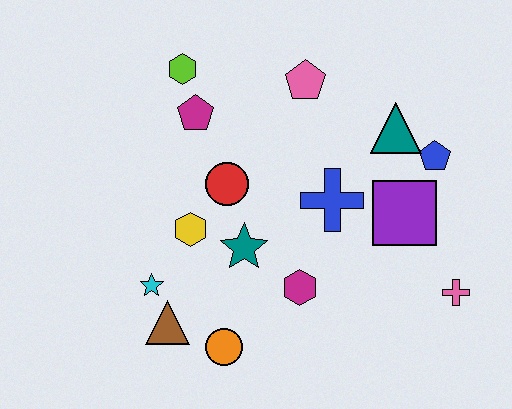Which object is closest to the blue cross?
The purple square is closest to the blue cross.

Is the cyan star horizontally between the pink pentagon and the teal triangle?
No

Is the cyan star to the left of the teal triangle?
Yes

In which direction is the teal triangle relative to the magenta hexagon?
The teal triangle is above the magenta hexagon.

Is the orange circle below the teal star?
Yes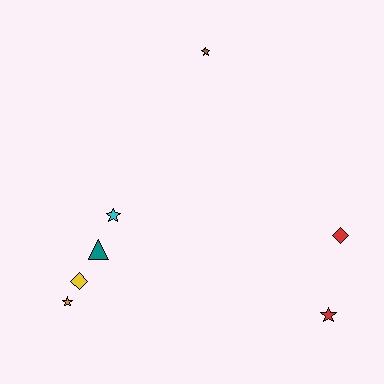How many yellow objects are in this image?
There is 1 yellow object.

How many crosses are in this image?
There are no crosses.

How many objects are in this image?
There are 7 objects.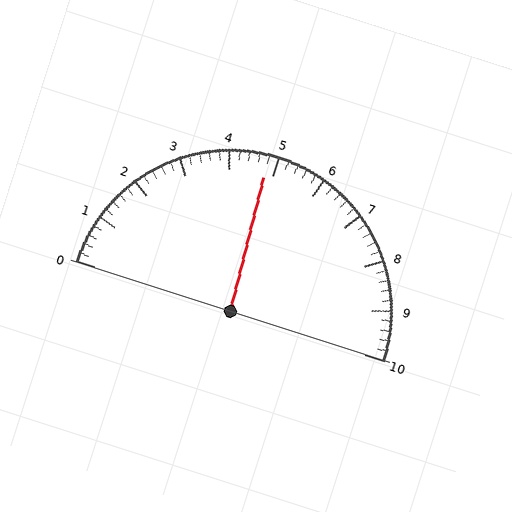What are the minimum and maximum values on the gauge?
The gauge ranges from 0 to 10.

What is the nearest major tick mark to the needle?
The nearest major tick mark is 5.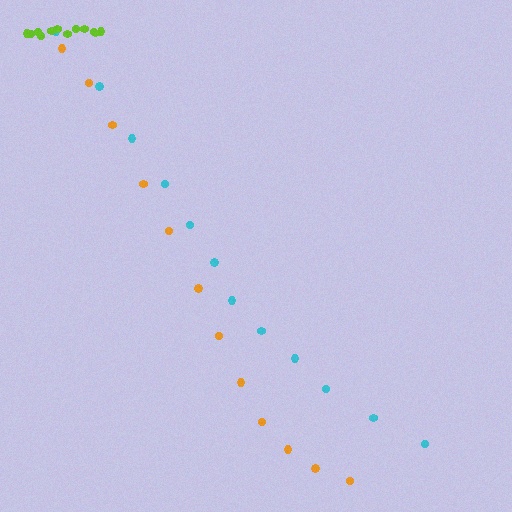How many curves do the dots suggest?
There are 3 distinct paths.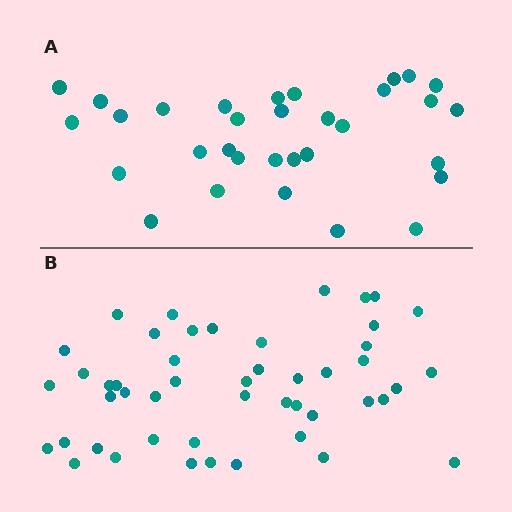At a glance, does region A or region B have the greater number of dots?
Region B (the bottom region) has more dots.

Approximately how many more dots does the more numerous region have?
Region B has approximately 15 more dots than region A.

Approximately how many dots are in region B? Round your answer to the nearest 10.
About 50 dots. (The exact count is 48, which rounds to 50.)